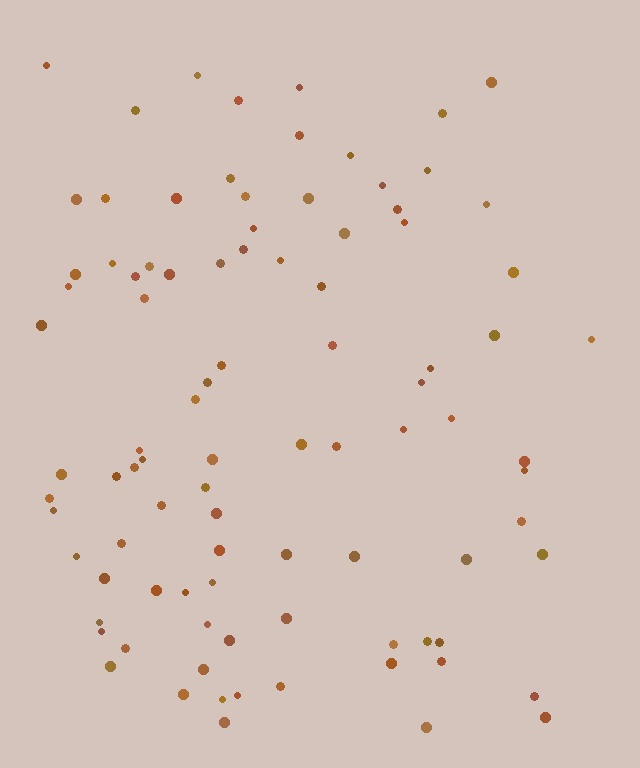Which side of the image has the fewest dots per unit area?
The right.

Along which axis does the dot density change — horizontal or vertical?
Horizontal.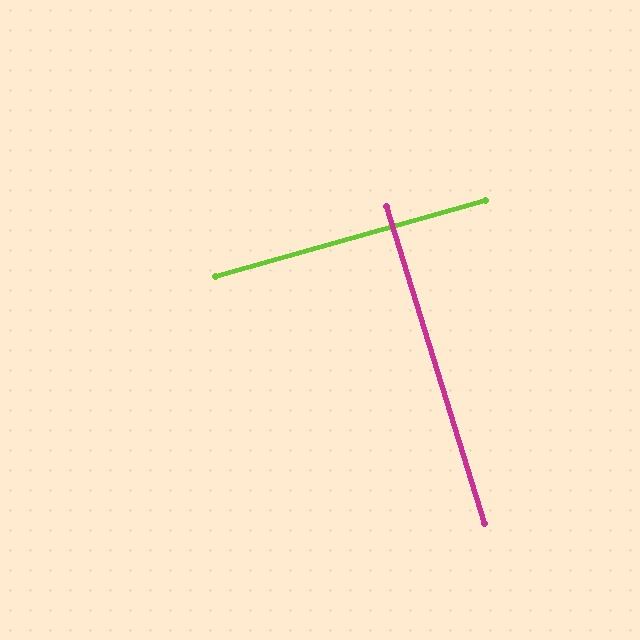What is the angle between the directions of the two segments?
Approximately 88 degrees.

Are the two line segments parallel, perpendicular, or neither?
Perpendicular — they meet at approximately 88°.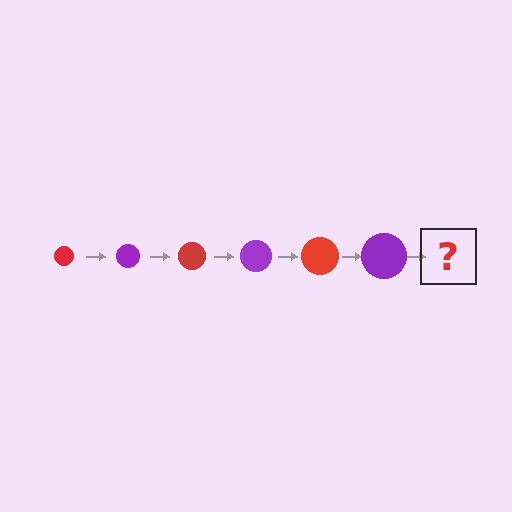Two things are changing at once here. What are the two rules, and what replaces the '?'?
The two rules are that the circle grows larger each step and the color cycles through red and purple. The '?' should be a red circle, larger than the previous one.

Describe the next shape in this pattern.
It should be a red circle, larger than the previous one.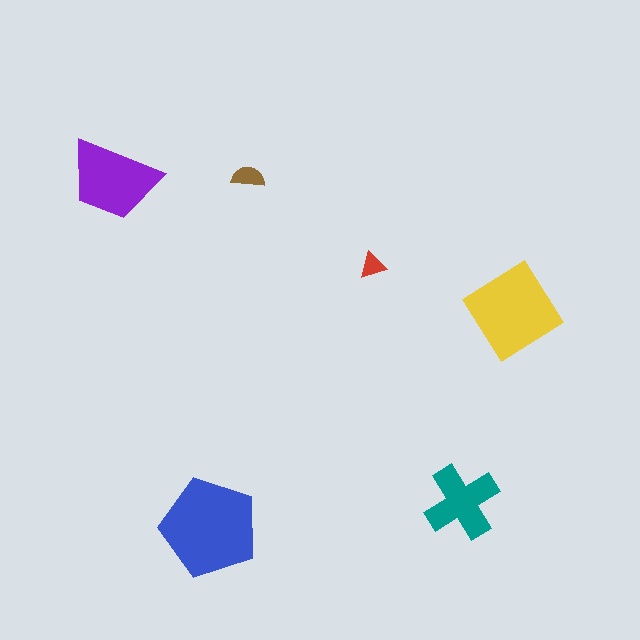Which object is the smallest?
The red triangle.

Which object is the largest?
The blue pentagon.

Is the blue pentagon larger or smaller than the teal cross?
Larger.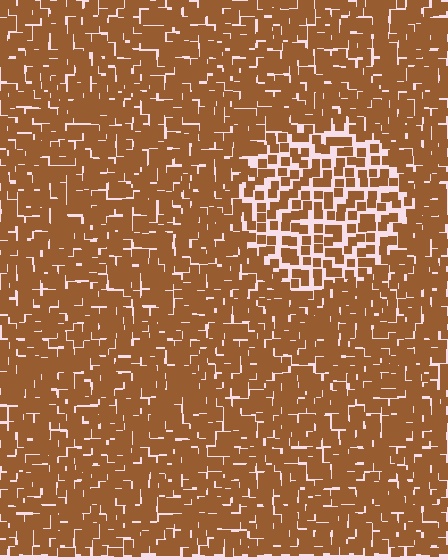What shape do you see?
I see a circle.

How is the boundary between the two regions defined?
The boundary is defined by a change in element density (approximately 1.8x ratio). All elements are the same color, size, and shape.